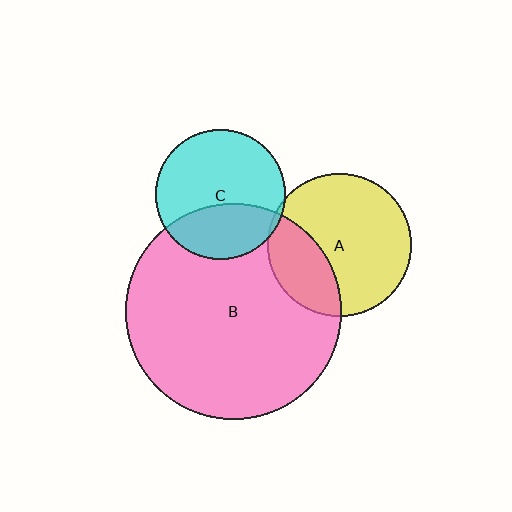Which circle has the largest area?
Circle B (pink).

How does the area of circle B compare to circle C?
Approximately 2.8 times.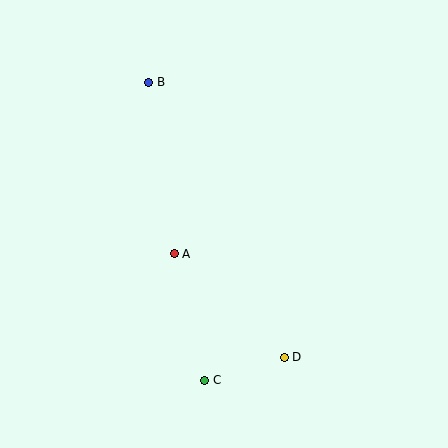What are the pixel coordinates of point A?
Point A is at (174, 254).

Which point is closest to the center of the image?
Point A at (174, 254) is closest to the center.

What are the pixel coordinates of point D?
Point D is at (284, 358).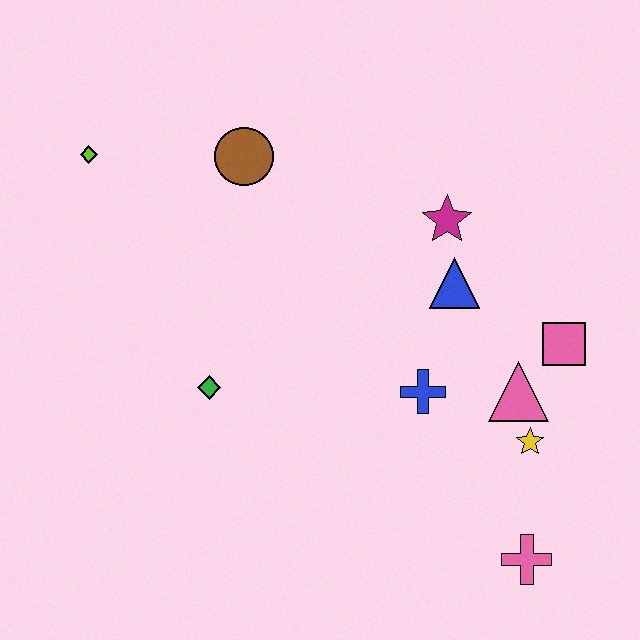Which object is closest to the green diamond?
The blue cross is closest to the green diamond.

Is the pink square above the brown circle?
No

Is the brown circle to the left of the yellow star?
Yes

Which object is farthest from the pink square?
The lime diamond is farthest from the pink square.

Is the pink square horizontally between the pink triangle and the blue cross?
No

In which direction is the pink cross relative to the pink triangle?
The pink cross is below the pink triangle.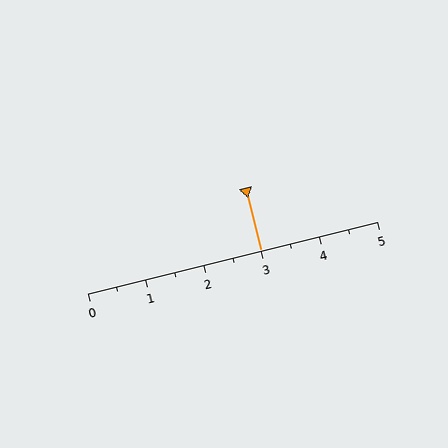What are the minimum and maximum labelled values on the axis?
The axis runs from 0 to 5.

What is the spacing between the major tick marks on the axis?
The major ticks are spaced 1 apart.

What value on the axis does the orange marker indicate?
The marker indicates approximately 3.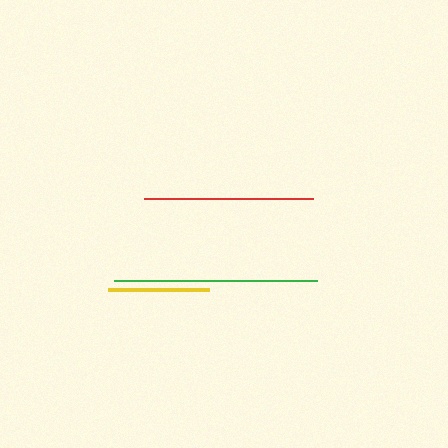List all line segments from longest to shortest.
From longest to shortest: green, red, yellow.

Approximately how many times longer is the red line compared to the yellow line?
The red line is approximately 1.7 times the length of the yellow line.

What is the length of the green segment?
The green segment is approximately 203 pixels long.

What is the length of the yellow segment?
The yellow segment is approximately 101 pixels long.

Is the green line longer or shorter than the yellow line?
The green line is longer than the yellow line.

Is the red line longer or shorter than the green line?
The green line is longer than the red line.